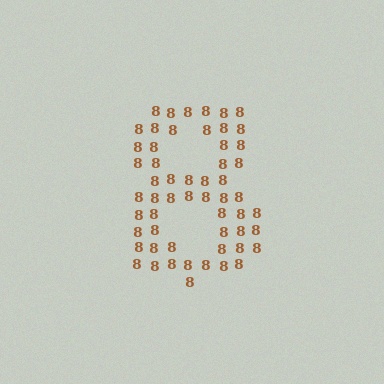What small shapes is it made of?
It is made of small digit 8's.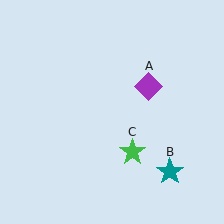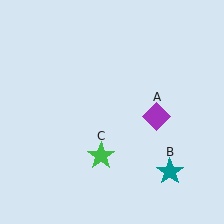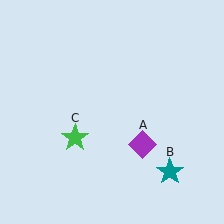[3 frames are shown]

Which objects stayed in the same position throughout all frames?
Teal star (object B) remained stationary.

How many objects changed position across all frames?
2 objects changed position: purple diamond (object A), green star (object C).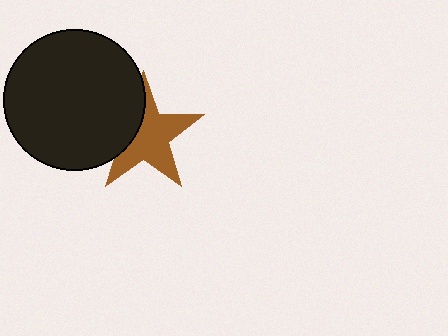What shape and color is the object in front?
The object in front is a black circle.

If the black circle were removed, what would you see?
You would see the complete brown star.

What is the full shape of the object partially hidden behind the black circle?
The partially hidden object is a brown star.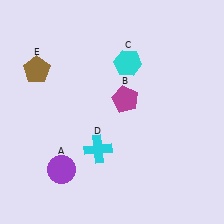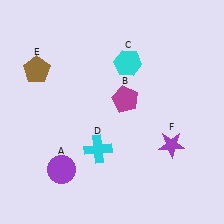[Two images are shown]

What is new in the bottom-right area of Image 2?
A purple star (F) was added in the bottom-right area of Image 2.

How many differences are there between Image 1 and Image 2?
There is 1 difference between the two images.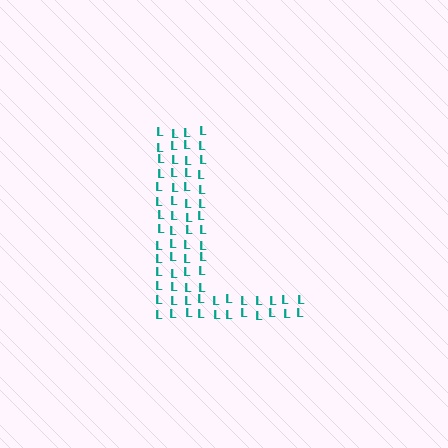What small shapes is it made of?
It is made of small letter L's.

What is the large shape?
The large shape is the letter L.